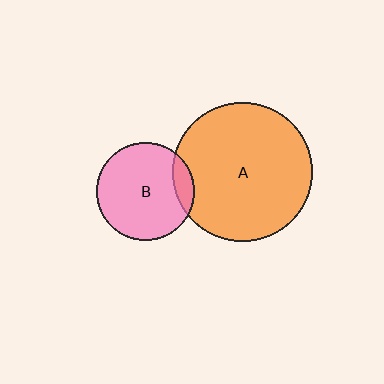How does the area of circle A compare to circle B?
Approximately 2.0 times.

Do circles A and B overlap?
Yes.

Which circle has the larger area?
Circle A (orange).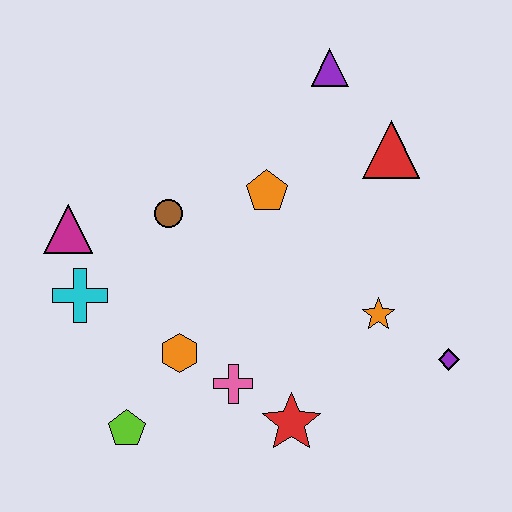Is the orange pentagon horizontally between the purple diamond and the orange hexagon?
Yes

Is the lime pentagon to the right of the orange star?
No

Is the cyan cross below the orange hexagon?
No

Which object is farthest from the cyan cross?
The purple diamond is farthest from the cyan cross.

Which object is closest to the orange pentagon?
The brown circle is closest to the orange pentagon.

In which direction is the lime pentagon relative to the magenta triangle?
The lime pentagon is below the magenta triangle.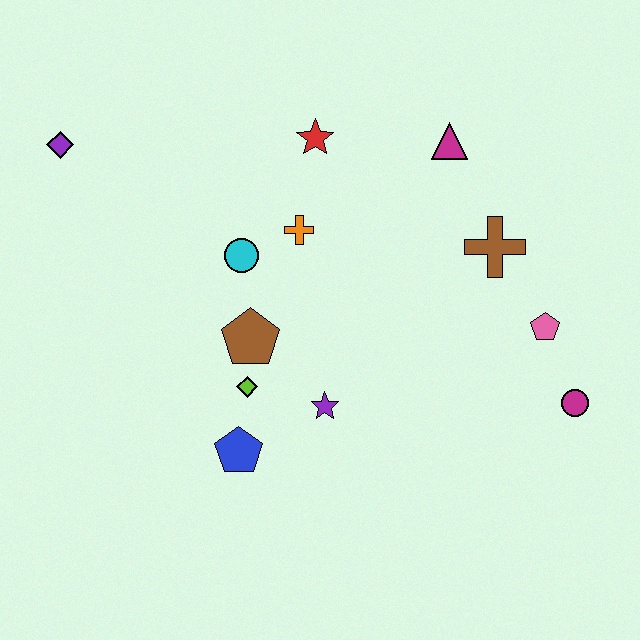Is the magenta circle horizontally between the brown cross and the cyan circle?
No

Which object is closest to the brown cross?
The pink pentagon is closest to the brown cross.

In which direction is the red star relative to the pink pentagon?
The red star is to the left of the pink pentagon.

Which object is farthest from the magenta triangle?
The purple diamond is farthest from the magenta triangle.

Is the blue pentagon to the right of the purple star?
No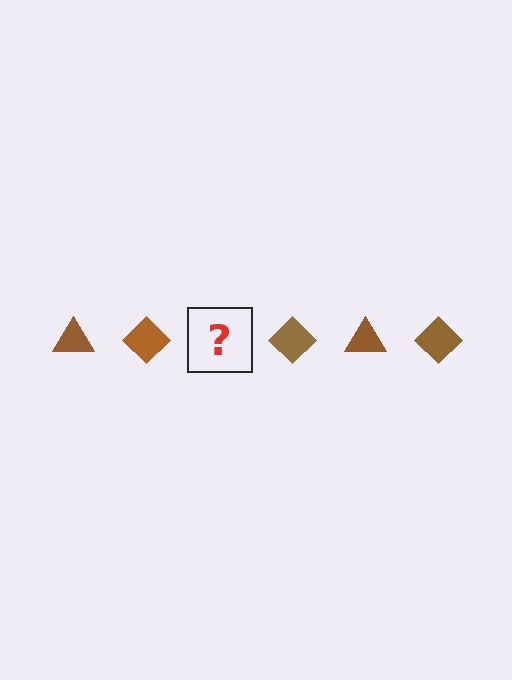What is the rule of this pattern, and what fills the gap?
The rule is that the pattern cycles through triangle, diamond shapes in brown. The gap should be filled with a brown triangle.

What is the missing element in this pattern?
The missing element is a brown triangle.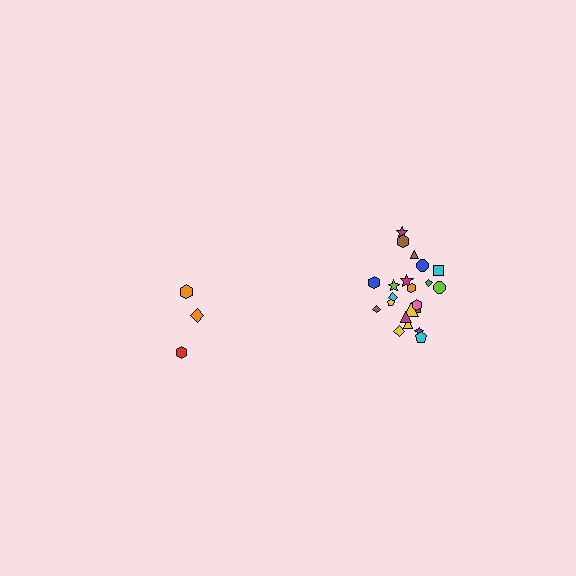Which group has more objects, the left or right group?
The right group.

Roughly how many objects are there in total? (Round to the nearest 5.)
Roughly 25 objects in total.